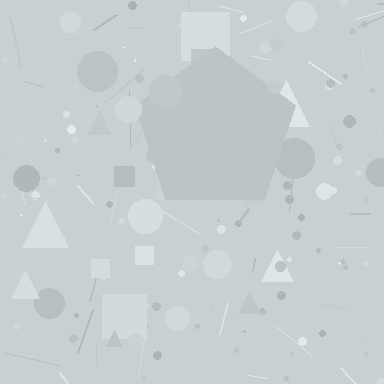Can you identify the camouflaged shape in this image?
The camouflaged shape is a pentagon.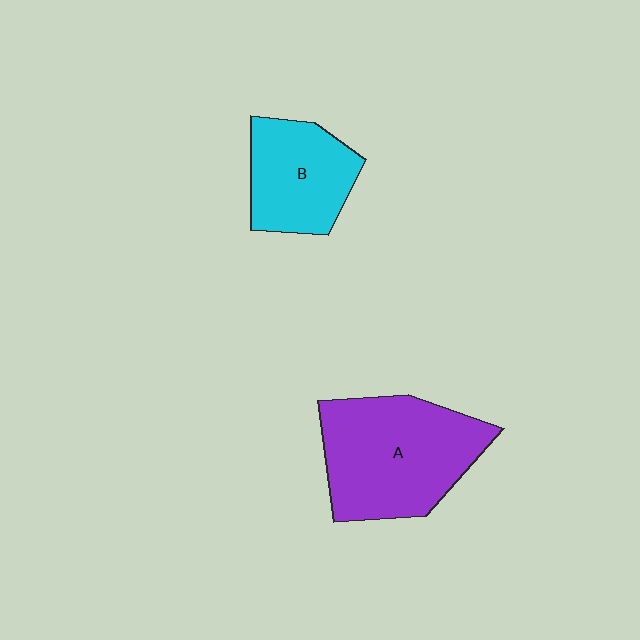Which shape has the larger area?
Shape A (purple).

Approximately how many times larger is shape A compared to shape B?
Approximately 1.6 times.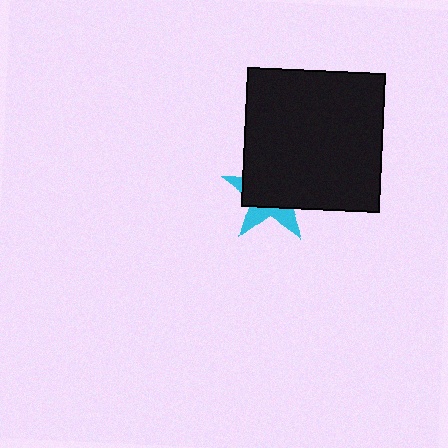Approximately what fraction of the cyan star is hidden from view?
Roughly 67% of the cyan star is hidden behind the black square.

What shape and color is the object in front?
The object in front is a black square.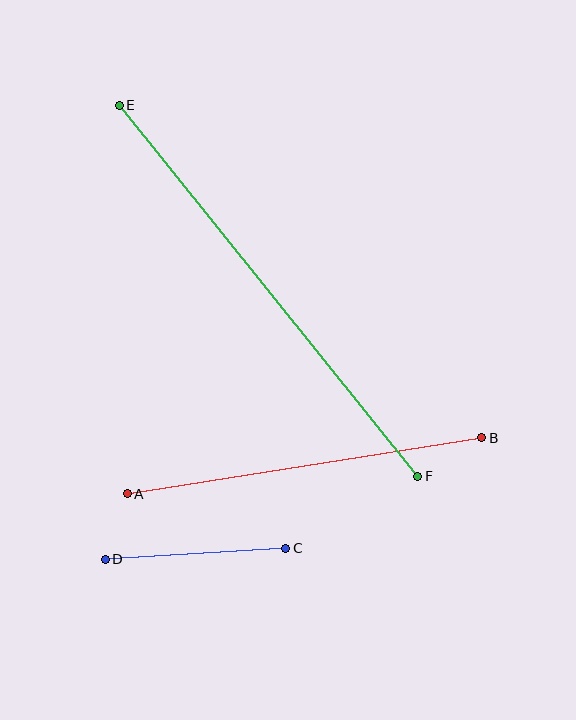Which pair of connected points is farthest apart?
Points E and F are farthest apart.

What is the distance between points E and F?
The distance is approximately 476 pixels.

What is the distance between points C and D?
The distance is approximately 181 pixels.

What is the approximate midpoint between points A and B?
The midpoint is at approximately (304, 466) pixels.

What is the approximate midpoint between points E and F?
The midpoint is at approximately (269, 291) pixels.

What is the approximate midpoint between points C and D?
The midpoint is at approximately (196, 554) pixels.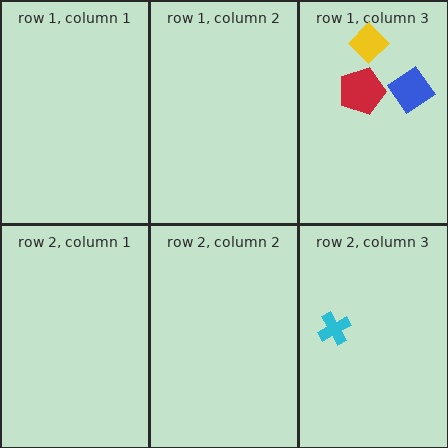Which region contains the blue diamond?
The row 1, column 3 region.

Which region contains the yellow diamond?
The row 1, column 3 region.